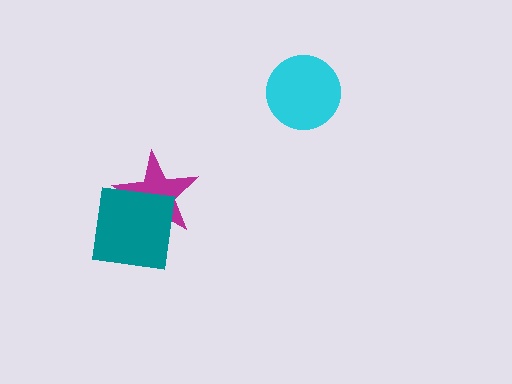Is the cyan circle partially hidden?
No, no other shape covers it.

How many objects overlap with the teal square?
1 object overlaps with the teal square.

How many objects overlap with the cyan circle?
0 objects overlap with the cyan circle.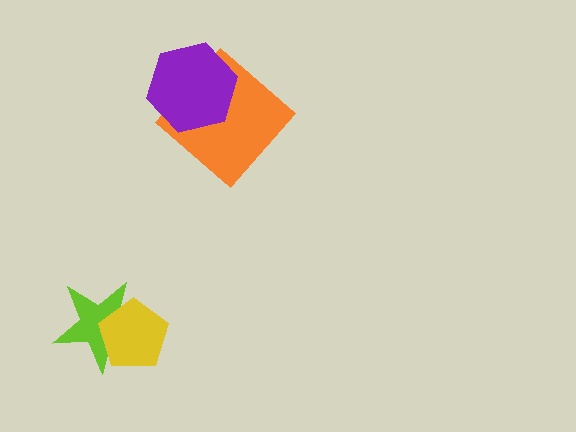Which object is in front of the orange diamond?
The purple hexagon is in front of the orange diamond.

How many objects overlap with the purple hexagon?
1 object overlaps with the purple hexagon.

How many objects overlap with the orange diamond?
1 object overlaps with the orange diamond.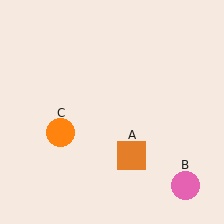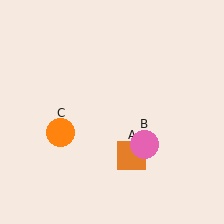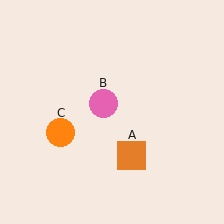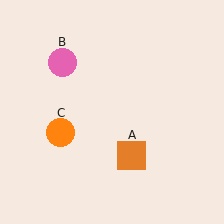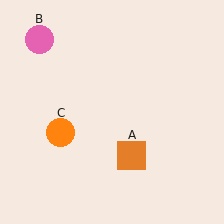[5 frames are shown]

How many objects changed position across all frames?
1 object changed position: pink circle (object B).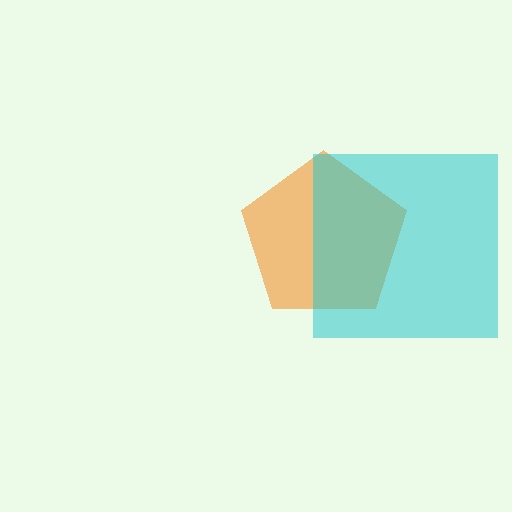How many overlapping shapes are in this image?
There are 2 overlapping shapes in the image.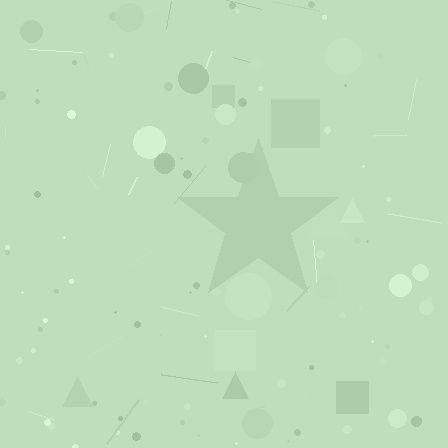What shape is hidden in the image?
A star is hidden in the image.